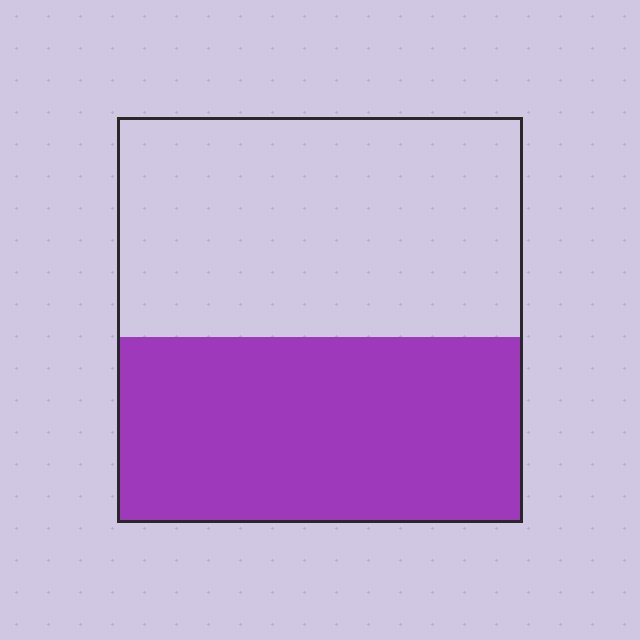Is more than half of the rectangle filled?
No.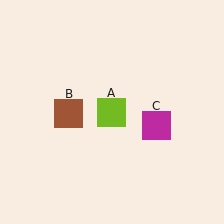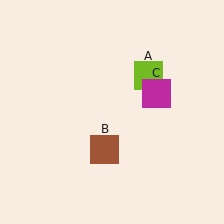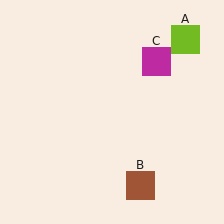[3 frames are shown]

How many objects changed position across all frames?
3 objects changed position: lime square (object A), brown square (object B), magenta square (object C).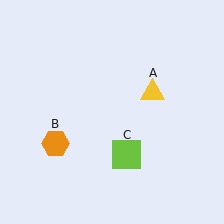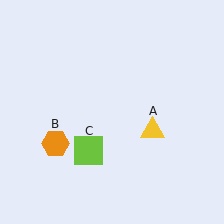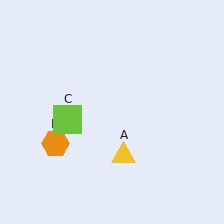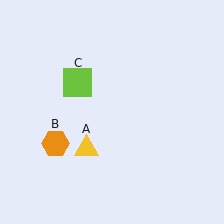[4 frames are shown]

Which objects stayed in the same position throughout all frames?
Orange hexagon (object B) remained stationary.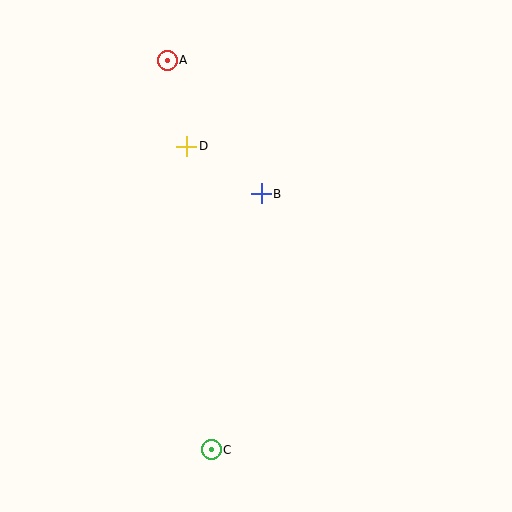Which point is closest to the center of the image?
Point B at (261, 194) is closest to the center.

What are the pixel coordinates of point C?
Point C is at (211, 450).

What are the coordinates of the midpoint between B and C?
The midpoint between B and C is at (236, 322).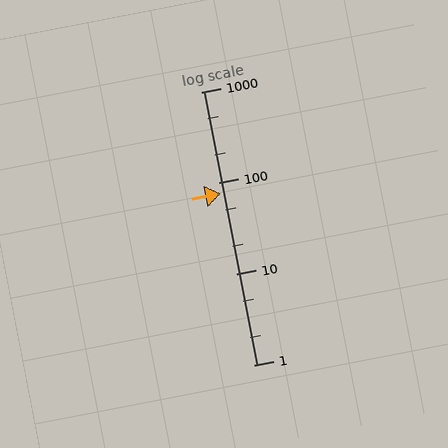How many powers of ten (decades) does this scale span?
The scale spans 3 decades, from 1 to 1000.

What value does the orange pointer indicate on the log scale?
The pointer indicates approximately 77.